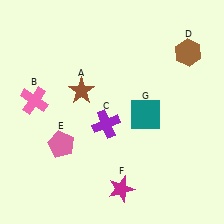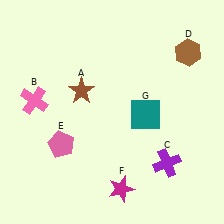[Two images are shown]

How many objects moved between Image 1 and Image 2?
1 object moved between the two images.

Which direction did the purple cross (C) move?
The purple cross (C) moved right.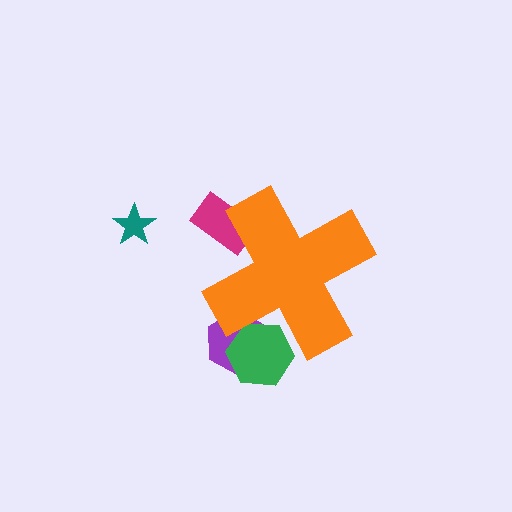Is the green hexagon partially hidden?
Yes, the green hexagon is partially hidden behind the orange cross.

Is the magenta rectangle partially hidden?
Yes, the magenta rectangle is partially hidden behind the orange cross.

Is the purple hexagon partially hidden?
Yes, the purple hexagon is partially hidden behind the orange cross.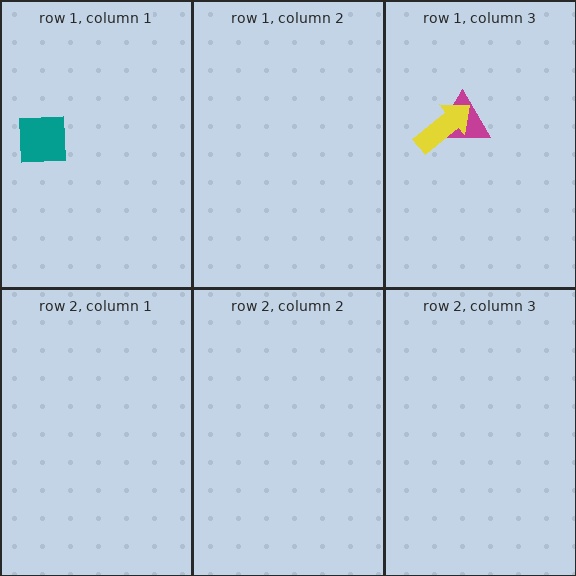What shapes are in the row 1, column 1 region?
The teal square.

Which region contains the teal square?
The row 1, column 1 region.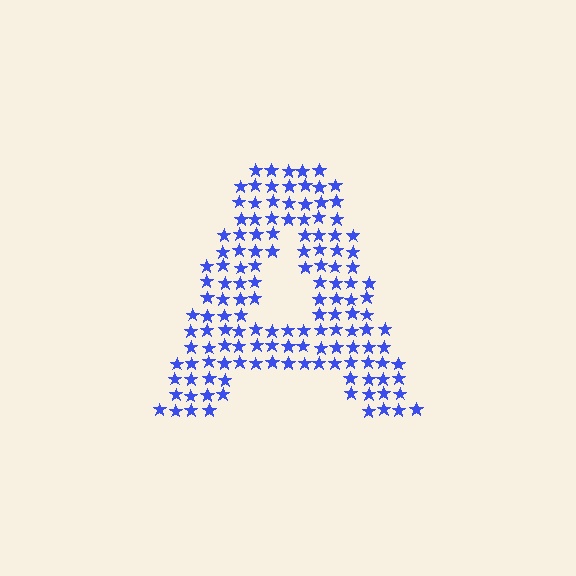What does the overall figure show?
The overall figure shows the letter A.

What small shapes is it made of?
It is made of small stars.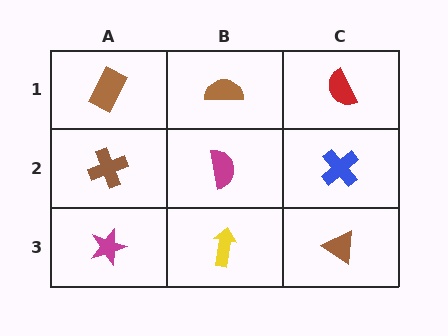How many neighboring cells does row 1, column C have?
2.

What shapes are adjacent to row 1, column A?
A brown cross (row 2, column A), a brown semicircle (row 1, column B).